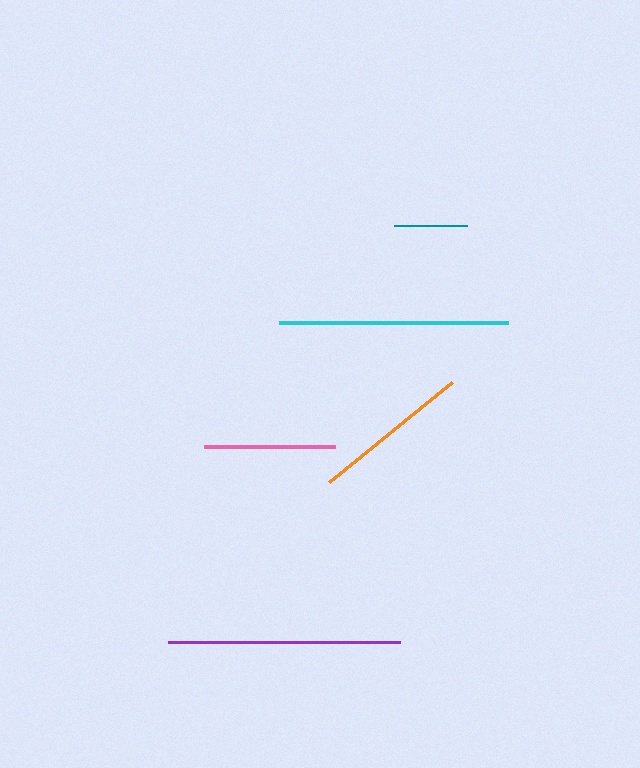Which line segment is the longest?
The purple line is the longest at approximately 233 pixels.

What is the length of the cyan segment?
The cyan segment is approximately 229 pixels long.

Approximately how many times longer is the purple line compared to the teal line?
The purple line is approximately 3.2 times the length of the teal line.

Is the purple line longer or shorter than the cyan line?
The purple line is longer than the cyan line.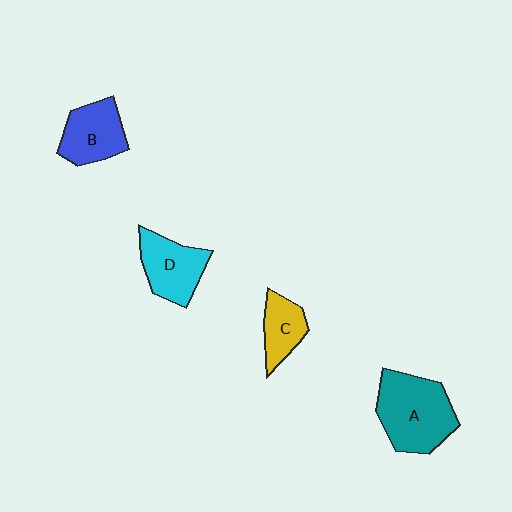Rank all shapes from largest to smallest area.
From largest to smallest: A (teal), D (cyan), B (blue), C (yellow).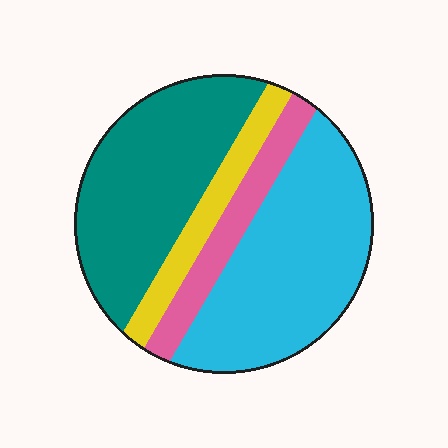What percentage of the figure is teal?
Teal covers around 35% of the figure.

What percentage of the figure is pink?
Pink takes up about one eighth (1/8) of the figure.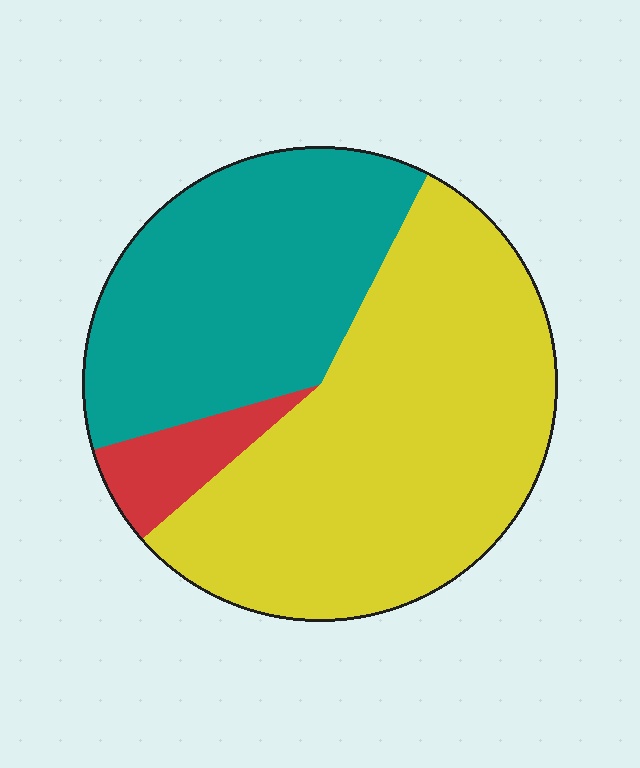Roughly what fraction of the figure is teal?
Teal takes up between a quarter and a half of the figure.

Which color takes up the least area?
Red, at roughly 5%.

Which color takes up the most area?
Yellow, at roughly 55%.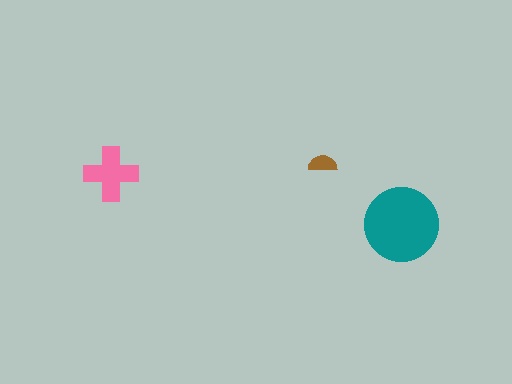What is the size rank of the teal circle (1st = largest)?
1st.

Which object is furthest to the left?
The pink cross is leftmost.